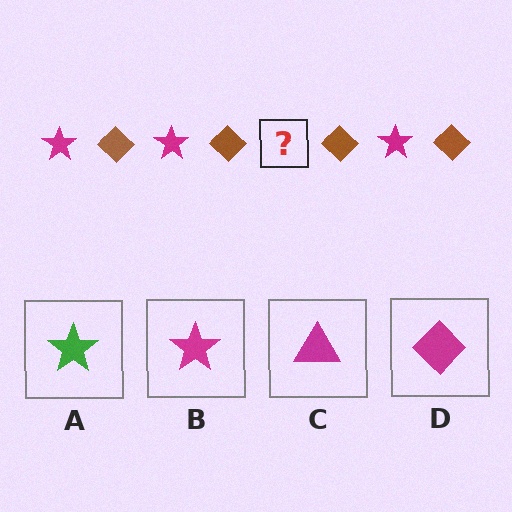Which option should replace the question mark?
Option B.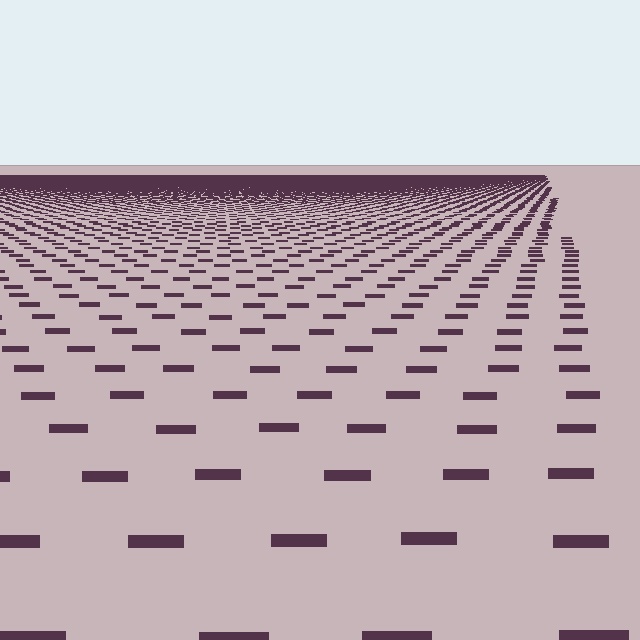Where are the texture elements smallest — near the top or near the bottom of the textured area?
Near the top.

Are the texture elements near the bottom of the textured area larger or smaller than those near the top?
Larger. Near the bottom, elements are closer to the viewer and appear at a bigger on-screen size.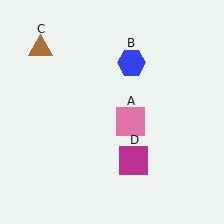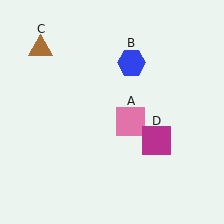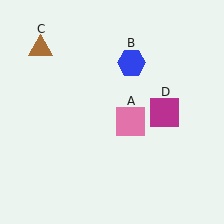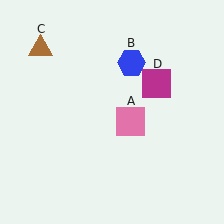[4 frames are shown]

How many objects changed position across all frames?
1 object changed position: magenta square (object D).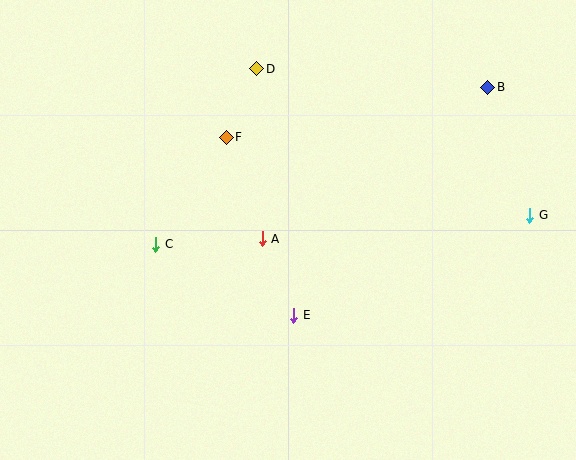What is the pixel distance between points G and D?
The distance between G and D is 310 pixels.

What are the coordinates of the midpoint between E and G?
The midpoint between E and G is at (412, 265).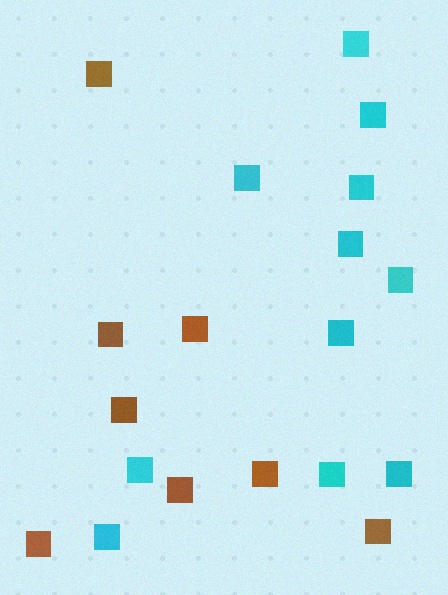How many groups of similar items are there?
There are 2 groups: one group of cyan squares (11) and one group of brown squares (8).